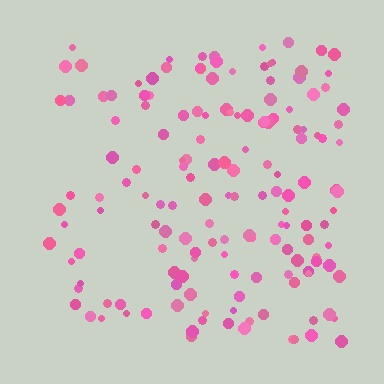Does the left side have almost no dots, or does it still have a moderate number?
Still a moderate number, just noticeably fewer than the right.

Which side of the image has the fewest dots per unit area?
The left.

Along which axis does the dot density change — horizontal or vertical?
Horizontal.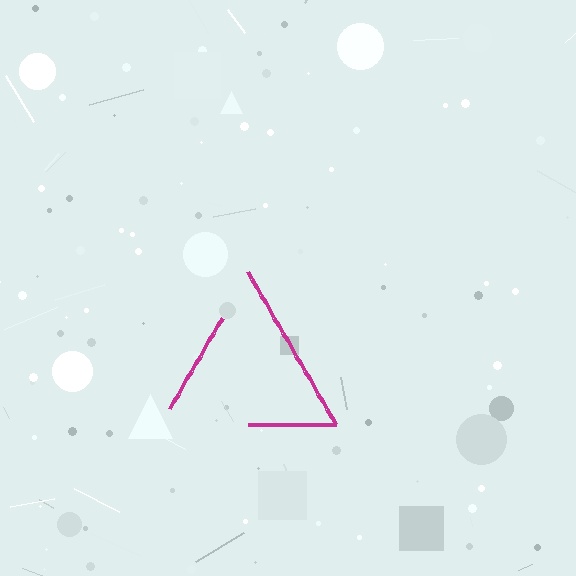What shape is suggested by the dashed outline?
The dashed outline suggests a triangle.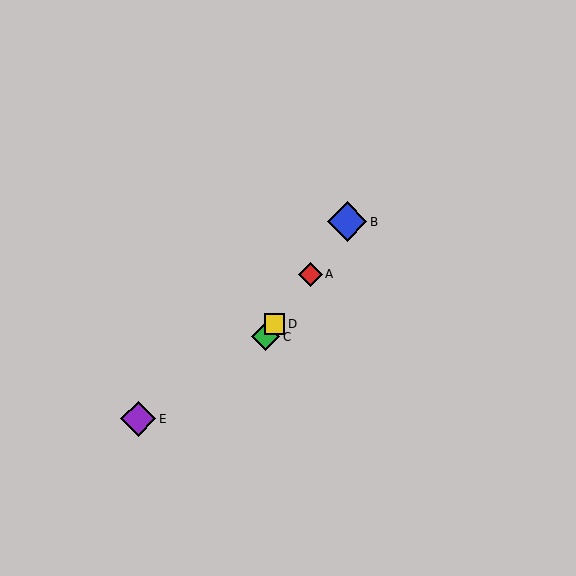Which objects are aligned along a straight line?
Objects A, B, C, D are aligned along a straight line.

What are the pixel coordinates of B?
Object B is at (347, 222).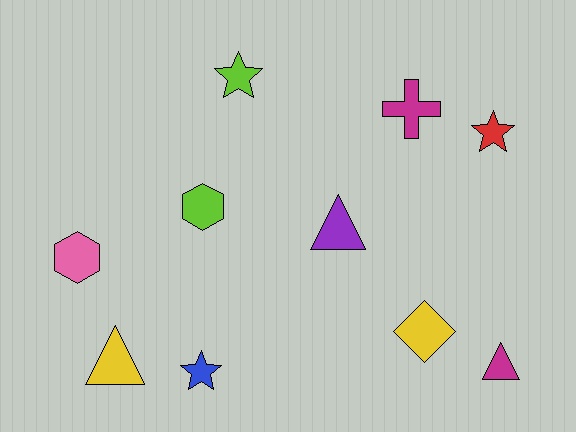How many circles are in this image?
There are no circles.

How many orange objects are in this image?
There are no orange objects.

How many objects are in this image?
There are 10 objects.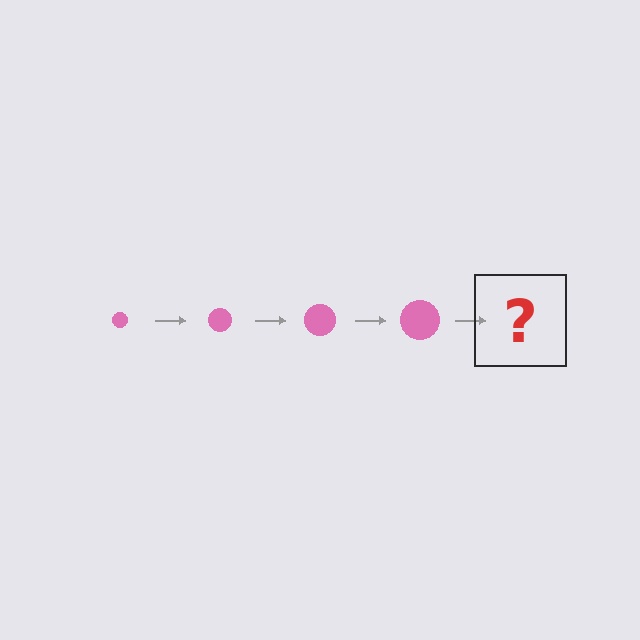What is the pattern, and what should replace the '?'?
The pattern is that the circle gets progressively larger each step. The '?' should be a pink circle, larger than the previous one.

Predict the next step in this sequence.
The next step is a pink circle, larger than the previous one.